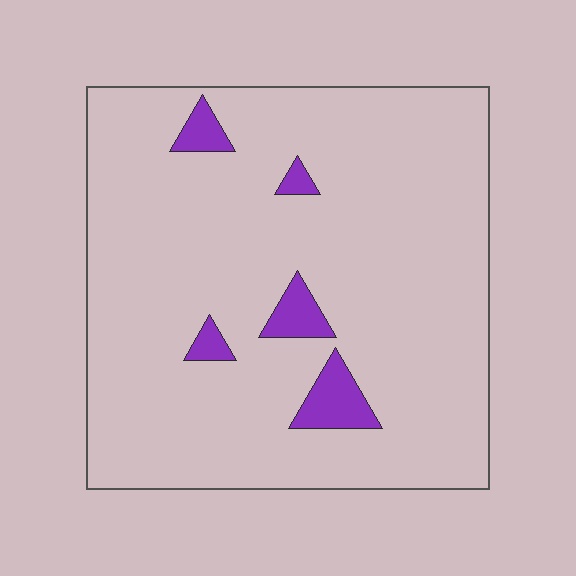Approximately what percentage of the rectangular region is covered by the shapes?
Approximately 5%.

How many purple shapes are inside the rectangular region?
5.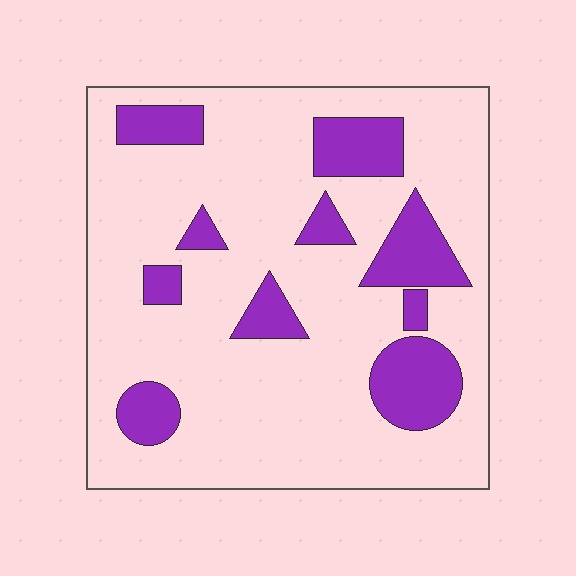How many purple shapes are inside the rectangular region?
10.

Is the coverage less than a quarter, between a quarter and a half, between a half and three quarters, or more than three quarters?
Less than a quarter.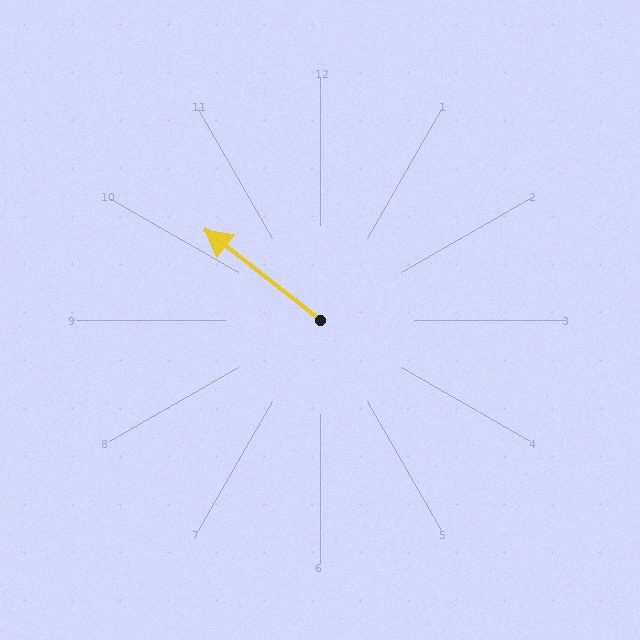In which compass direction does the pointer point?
Northwest.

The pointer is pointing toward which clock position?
Roughly 10 o'clock.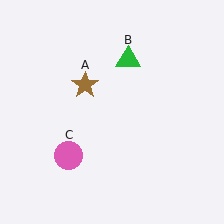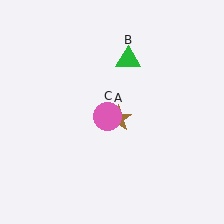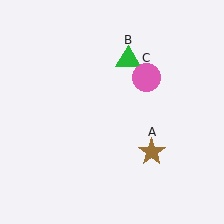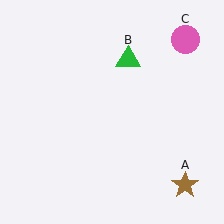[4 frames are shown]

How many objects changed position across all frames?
2 objects changed position: brown star (object A), pink circle (object C).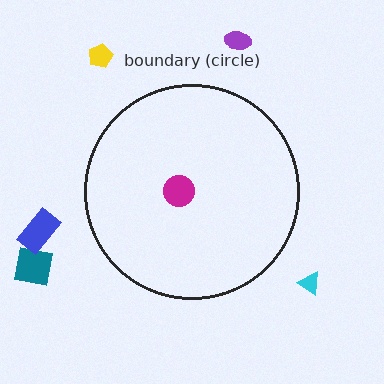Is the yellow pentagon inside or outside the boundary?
Outside.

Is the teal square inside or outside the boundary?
Outside.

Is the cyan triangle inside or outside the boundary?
Outside.